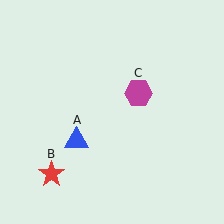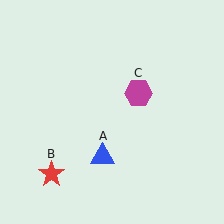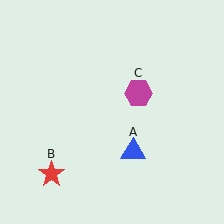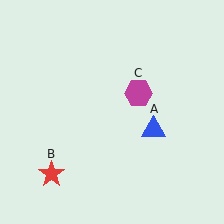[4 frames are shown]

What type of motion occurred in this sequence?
The blue triangle (object A) rotated counterclockwise around the center of the scene.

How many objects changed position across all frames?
1 object changed position: blue triangle (object A).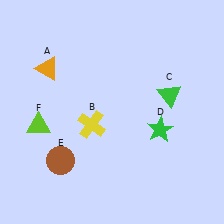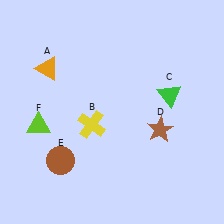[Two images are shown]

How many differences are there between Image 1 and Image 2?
There is 1 difference between the two images.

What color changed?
The star (D) changed from green in Image 1 to brown in Image 2.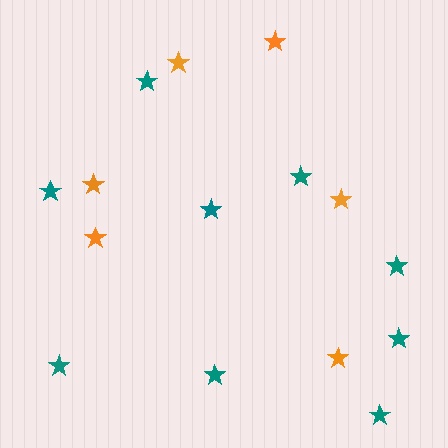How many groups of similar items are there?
There are 2 groups: one group of teal stars (9) and one group of orange stars (6).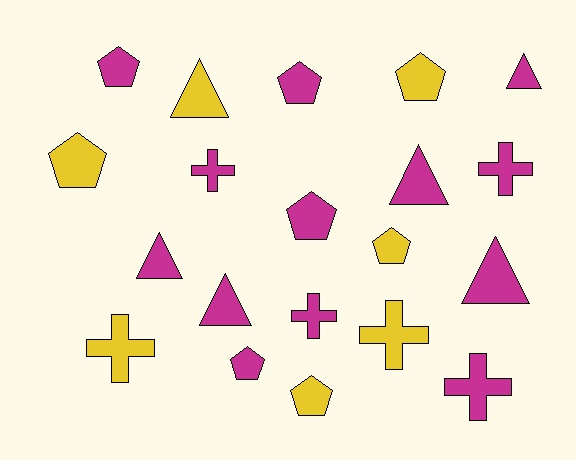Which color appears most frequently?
Magenta, with 13 objects.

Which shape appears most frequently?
Pentagon, with 8 objects.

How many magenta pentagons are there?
There are 4 magenta pentagons.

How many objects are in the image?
There are 20 objects.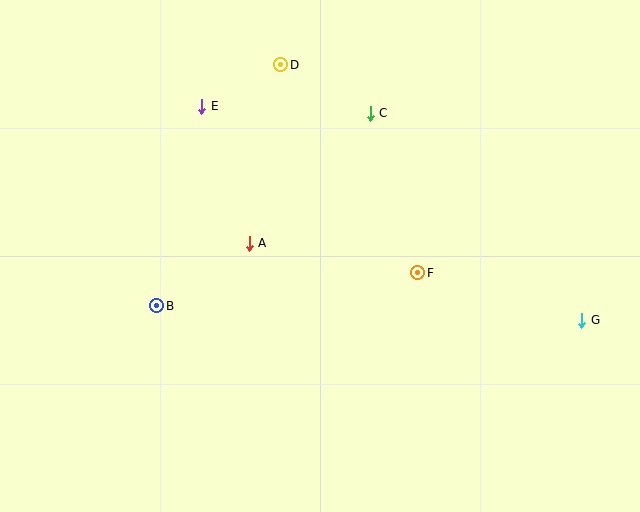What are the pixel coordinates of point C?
Point C is at (370, 113).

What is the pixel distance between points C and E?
The distance between C and E is 169 pixels.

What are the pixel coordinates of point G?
Point G is at (582, 320).